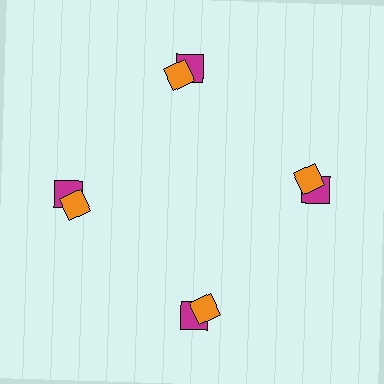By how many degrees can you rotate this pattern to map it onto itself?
The pattern maps onto itself every 90 degrees of rotation.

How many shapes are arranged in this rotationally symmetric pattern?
There are 8 shapes, arranged in 4 groups of 2.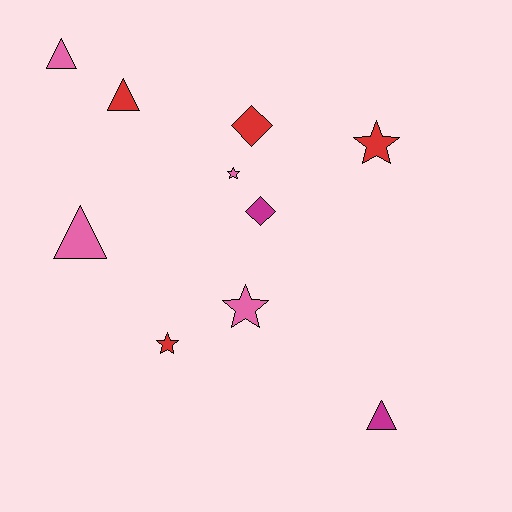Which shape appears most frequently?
Triangle, with 4 objects.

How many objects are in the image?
There are 10 objects.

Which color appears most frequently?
Pink, with 4 objects.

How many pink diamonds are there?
There are no pink diamonds.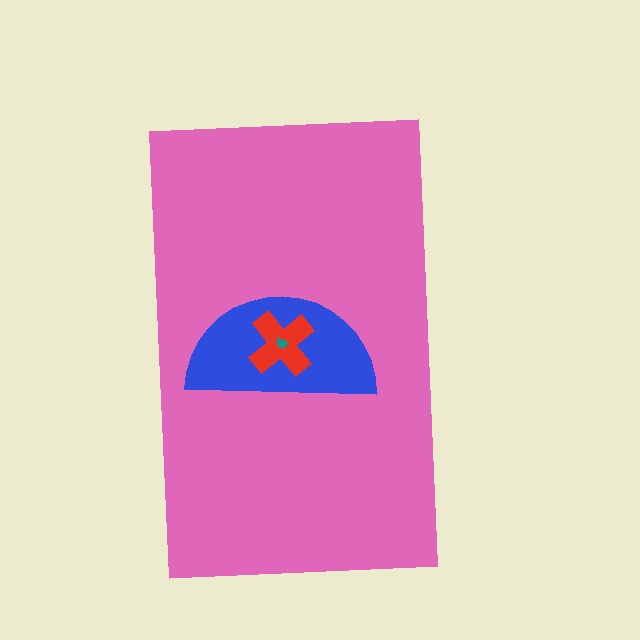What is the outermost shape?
The pink rectangle.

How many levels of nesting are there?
4.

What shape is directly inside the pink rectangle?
The blue semicircle.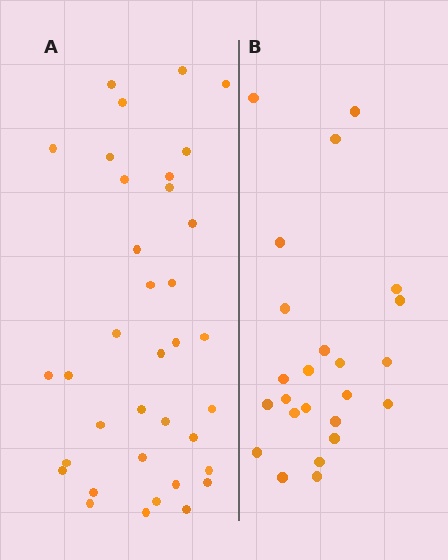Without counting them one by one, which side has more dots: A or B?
Region A (the left region) has more dots.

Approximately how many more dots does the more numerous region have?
Region A has roughly 12 or so more dots than region B.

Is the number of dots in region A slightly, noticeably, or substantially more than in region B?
Region A has substantially more. The ratio is roughly 1.5 to 1.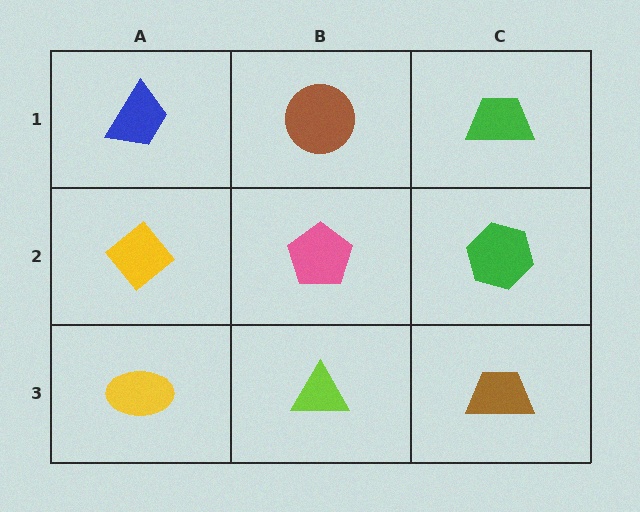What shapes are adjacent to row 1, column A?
A yellow diamond (row 2, column A), a brown circle (row 1, column B).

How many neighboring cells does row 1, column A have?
2.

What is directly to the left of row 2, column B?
A yellow diamond.